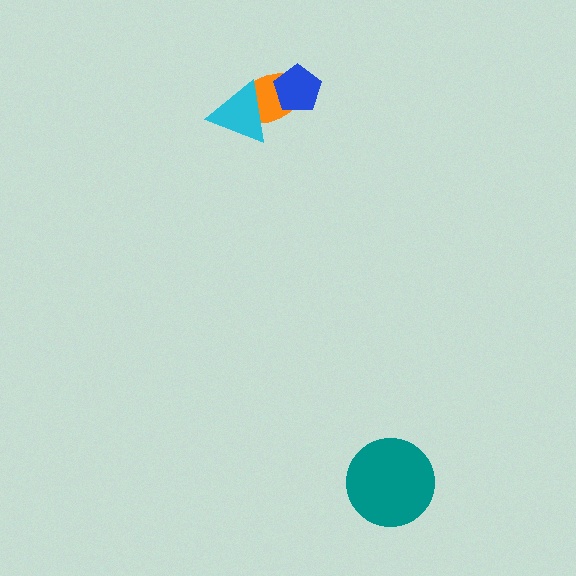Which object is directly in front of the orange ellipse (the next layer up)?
The blue pentagon is directly in front of the orange ellipse.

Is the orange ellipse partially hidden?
Yes, it is partially covered by another shape.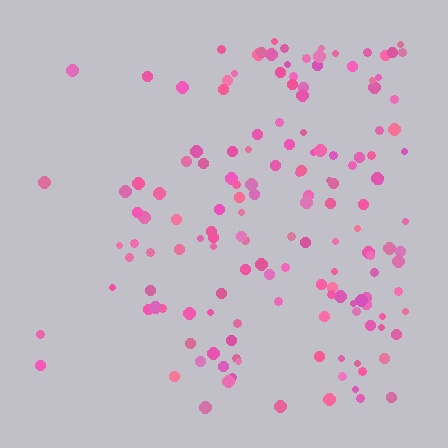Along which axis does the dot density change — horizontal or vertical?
Horizontal.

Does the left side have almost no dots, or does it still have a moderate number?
Still a moderate number, just noticeably fewer than the right.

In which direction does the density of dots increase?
From left to right, with the right side densest.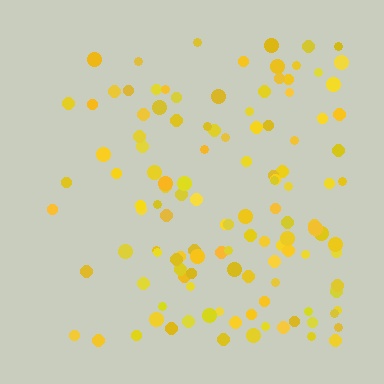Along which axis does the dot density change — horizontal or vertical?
Horizontal.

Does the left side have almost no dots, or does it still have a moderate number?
Still a moderate number, just noticeably fewer than the right.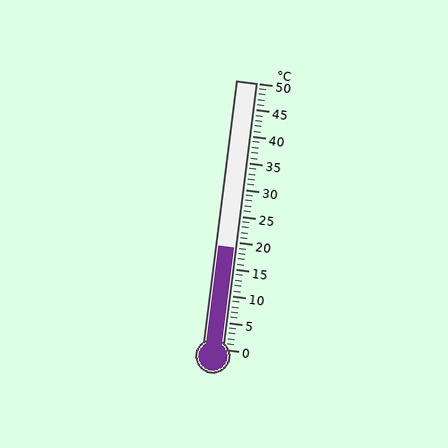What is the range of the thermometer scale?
The thermometer scale ranges from 0°C to 50°C.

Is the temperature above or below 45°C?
The temperature is below 45°C.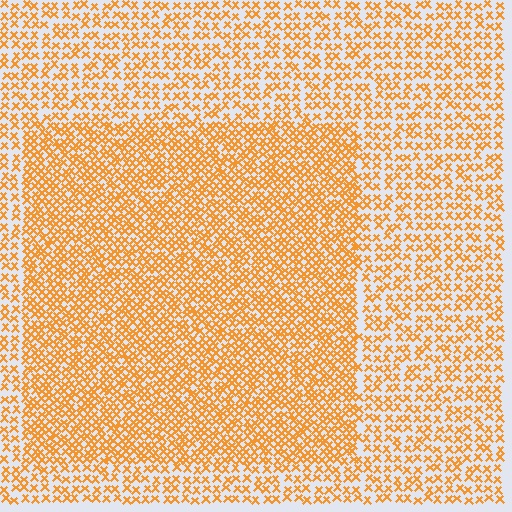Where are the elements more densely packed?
The elements are more densely packed inside the rectangle boundary.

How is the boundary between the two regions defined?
The boundary is defined by a change in element density (approximately 1.8x ratio). All elements are the same color, size, and shape.